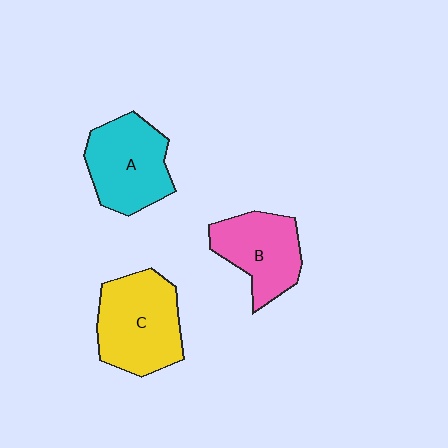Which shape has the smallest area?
Shape B (pink).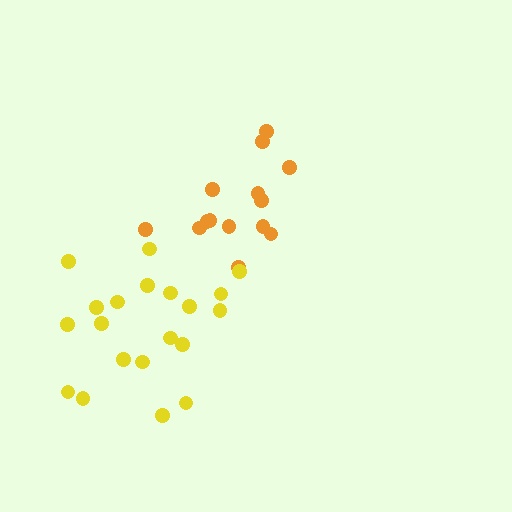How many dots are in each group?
Group 1: 14 dots, Group 2: 20 dots (34 total).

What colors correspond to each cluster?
The clusters are colored: orange, yellow.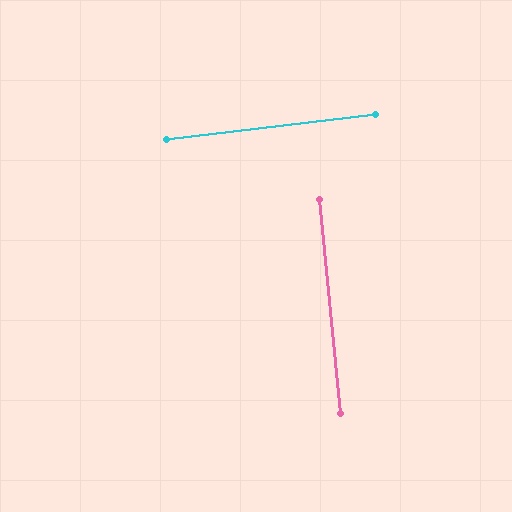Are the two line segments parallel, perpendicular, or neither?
Perpendicular — they meet at approximately 88°.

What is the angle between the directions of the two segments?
Approximately 88 degrees.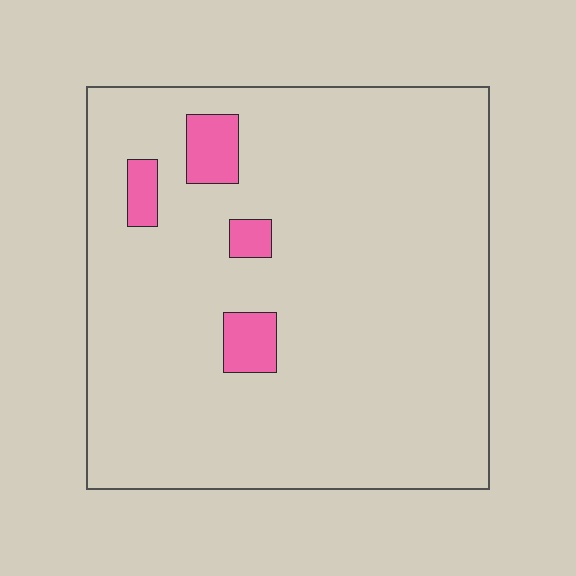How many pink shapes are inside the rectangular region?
4.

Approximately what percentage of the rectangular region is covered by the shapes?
Approximately 5%.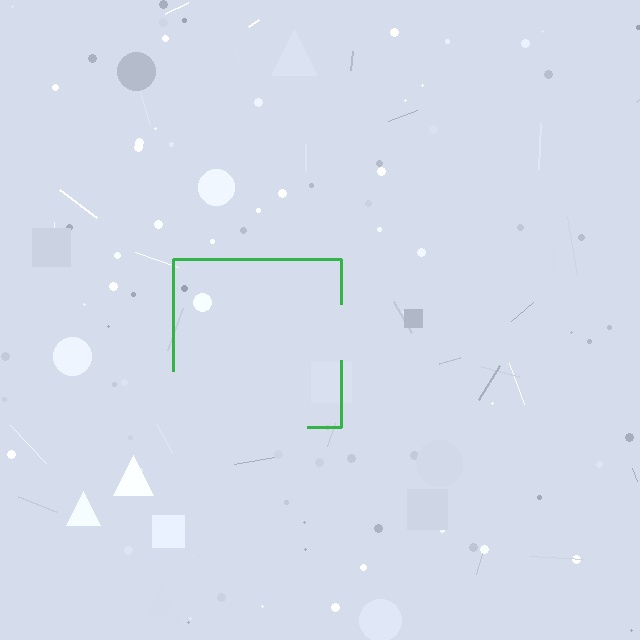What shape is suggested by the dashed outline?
The dashed outline suggests a square.